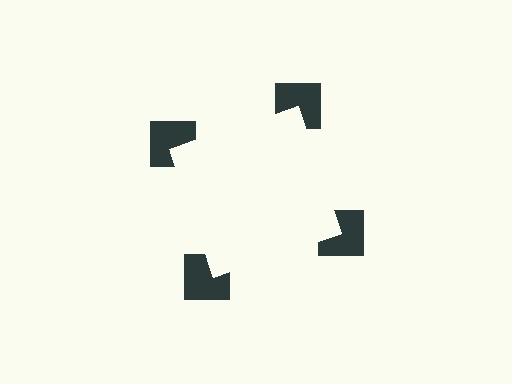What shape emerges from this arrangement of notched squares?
An illusory square — its edges are inferred from the aligned wedge cuts in the notched squares, not physically drawn.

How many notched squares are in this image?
There are 4 — one at each vertex of the illusory square.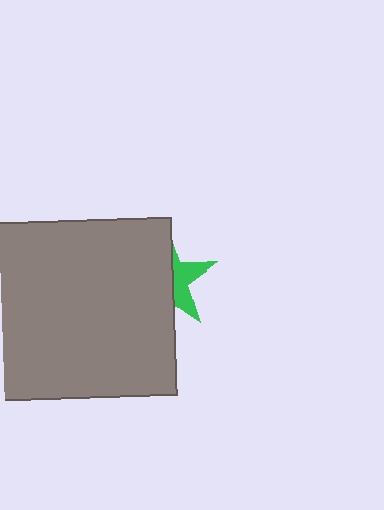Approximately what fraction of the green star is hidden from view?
Roughly 64% of the green star is hidden behind the gray square.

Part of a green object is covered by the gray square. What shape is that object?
It is a star.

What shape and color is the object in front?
The object in front is a gray square.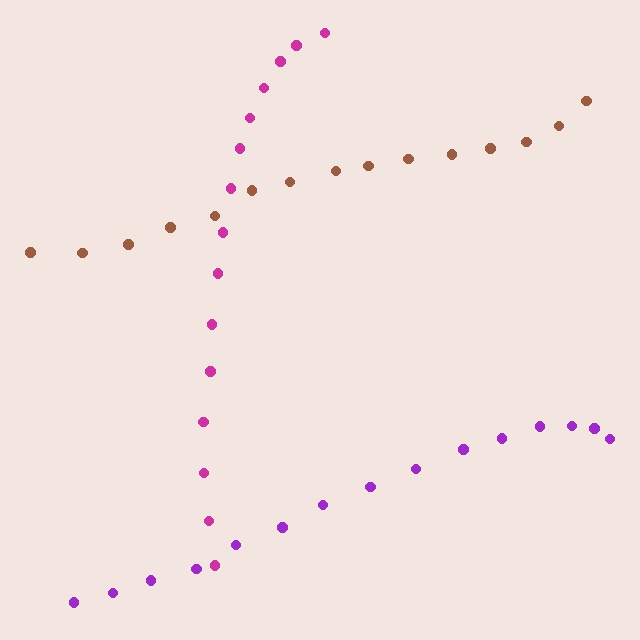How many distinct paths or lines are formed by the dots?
There are 3 distinct paths.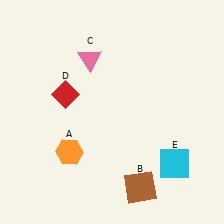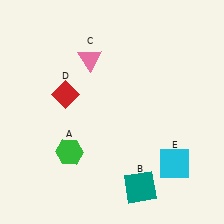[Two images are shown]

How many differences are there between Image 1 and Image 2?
There are 2 differences between the two images.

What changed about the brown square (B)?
In Image 1, B is brown. In Image 2, it changed to teal.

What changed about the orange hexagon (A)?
In Image 1, A is orange. In Image 2, it changed to green.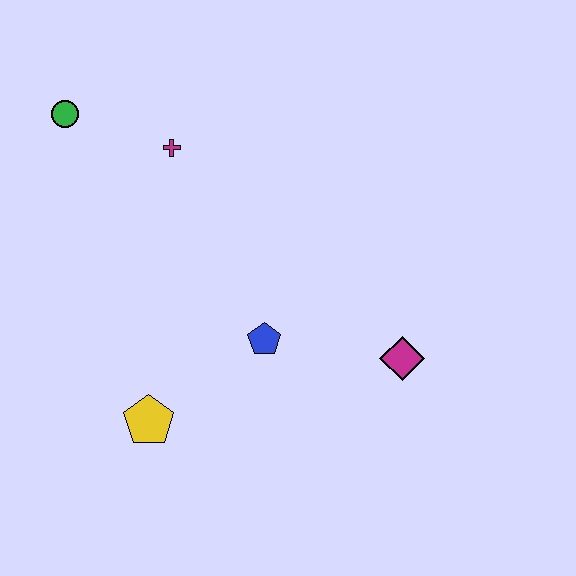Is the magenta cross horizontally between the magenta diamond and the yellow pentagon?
Yes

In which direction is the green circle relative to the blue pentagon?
The green circle is above the blue pentagon.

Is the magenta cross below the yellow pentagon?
No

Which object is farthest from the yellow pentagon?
The green circle is farthest from the yellow pentagon.